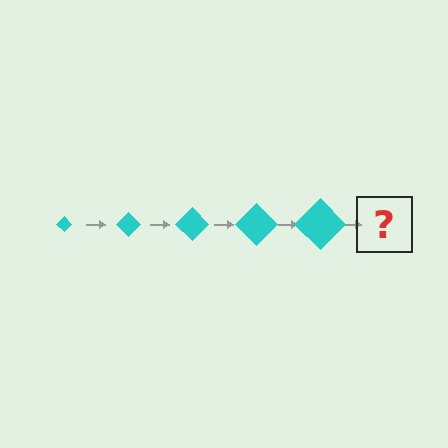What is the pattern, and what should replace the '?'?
The pattern is that the diamond gets progressively larger each step. The '?' should be a cyan diamond, larger than the previous one.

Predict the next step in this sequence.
The next step is a cyan diamond, larger than the previous one.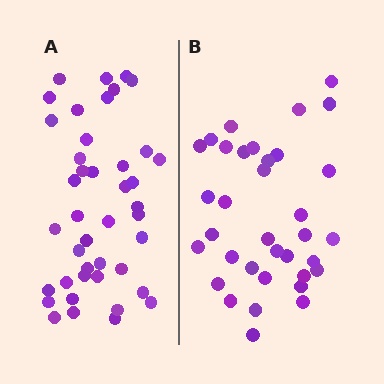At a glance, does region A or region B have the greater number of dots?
Region A (the left region) has more dots.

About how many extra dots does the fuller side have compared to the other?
Region A has roughly 8 or so more dots than region B.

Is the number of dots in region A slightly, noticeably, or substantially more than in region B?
Region A has only slightly more — the two regions are fairly close. The ratio is roughly 1.2 to 1.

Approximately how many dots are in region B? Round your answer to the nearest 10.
About 40 dots. (The exact count is 35, which rounds to 40.)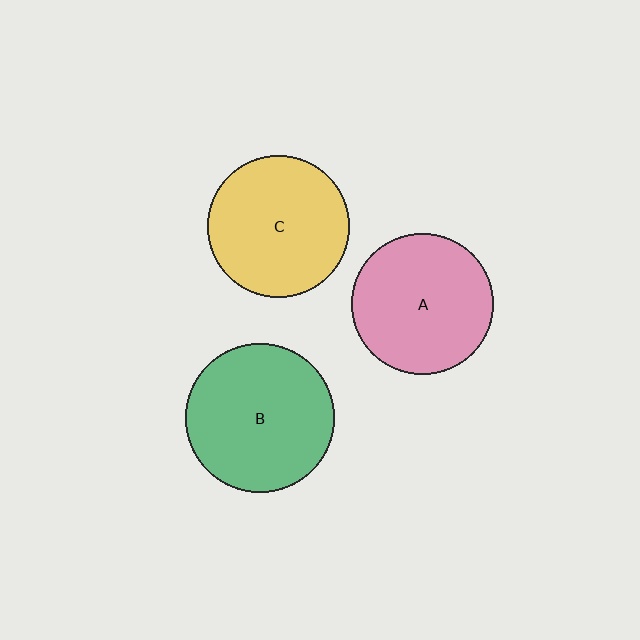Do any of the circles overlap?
No, none of the circles overlap.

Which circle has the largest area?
Circle B (green).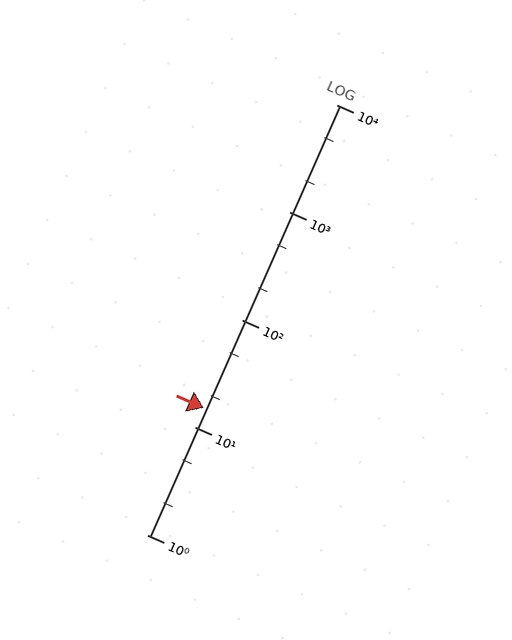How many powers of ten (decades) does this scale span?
The scale spans 4 decades, from 1 to 10000.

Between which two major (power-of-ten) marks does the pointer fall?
The pointer is between 10 and 100.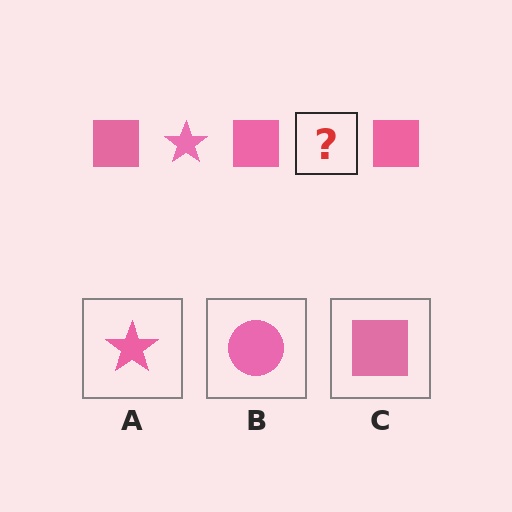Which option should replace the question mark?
Option A.